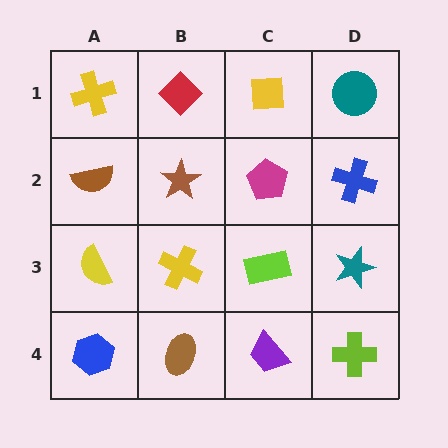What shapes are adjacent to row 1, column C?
A magenta pentagon (row 2, column C), a red diamond (row 1, column B), a teal circle (row 1, column D).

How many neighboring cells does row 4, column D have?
2.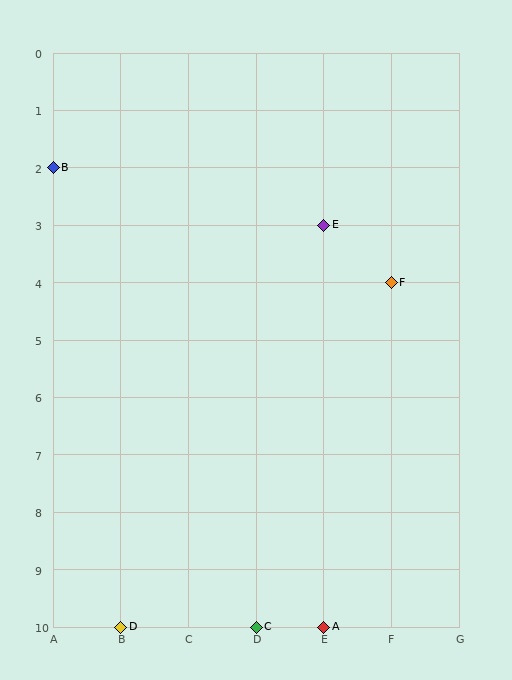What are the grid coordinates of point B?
Point B is at grid coordinates (A, 2).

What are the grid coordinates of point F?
Point F is at grid coordinates (F, 4).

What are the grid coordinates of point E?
Point E is at grid coordinates (E, 3).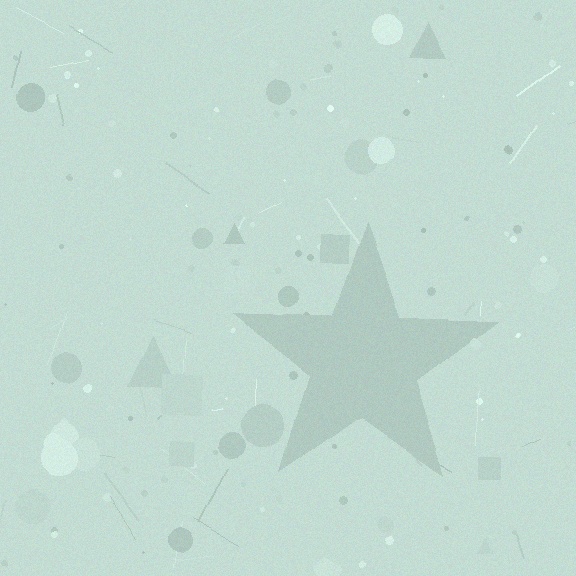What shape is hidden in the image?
A star is hidden in the image.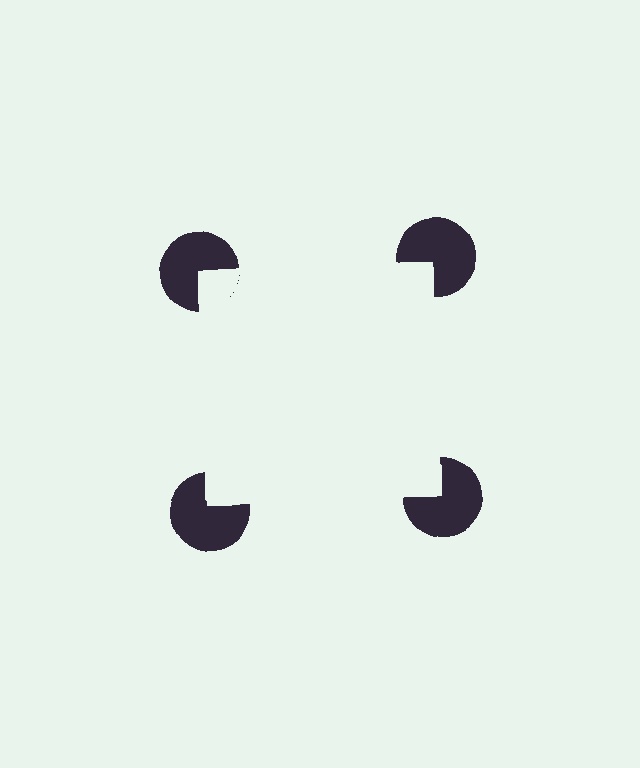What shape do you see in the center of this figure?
An illusory square — its edges are inferred from the aligned wedge cuts in the pac-man discs, not physically drawn.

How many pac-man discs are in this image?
There are 4 — one at each vertex of the illusory square.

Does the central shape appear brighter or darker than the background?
It typically appears slightly brighter than the background, even though no actual brightness change is drawn.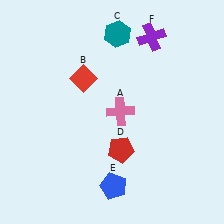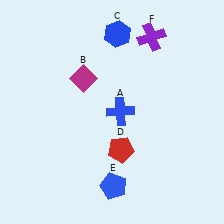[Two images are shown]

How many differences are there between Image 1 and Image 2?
There are 3 differences between the two images.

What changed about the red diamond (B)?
In Image 1, B is red. In Image 2, it changed to magenta.